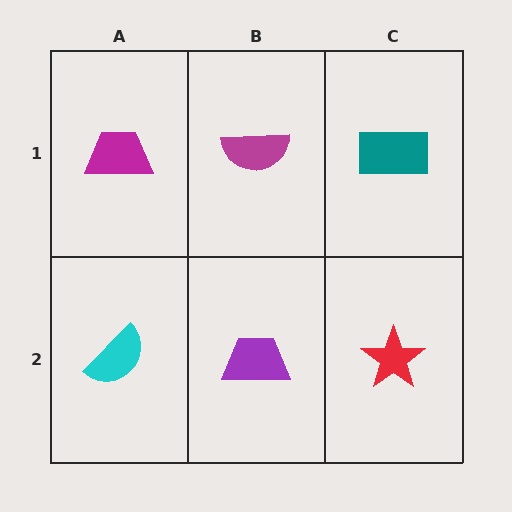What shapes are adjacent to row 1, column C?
A red star (row 2, column C), a magenta semicircle (row 1, column B).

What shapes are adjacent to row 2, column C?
A teal rectangle (row 1, column C), a purple trapezoid (row 2, column B).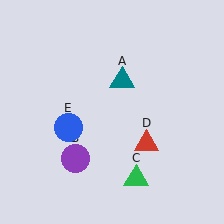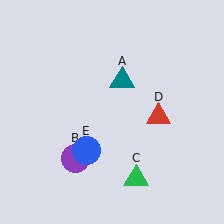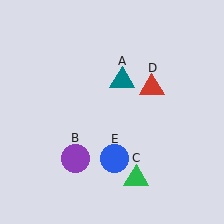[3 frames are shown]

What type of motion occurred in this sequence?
The red triangle (object D), blue circle (object E) rotated counterclockwise around the center of the scene.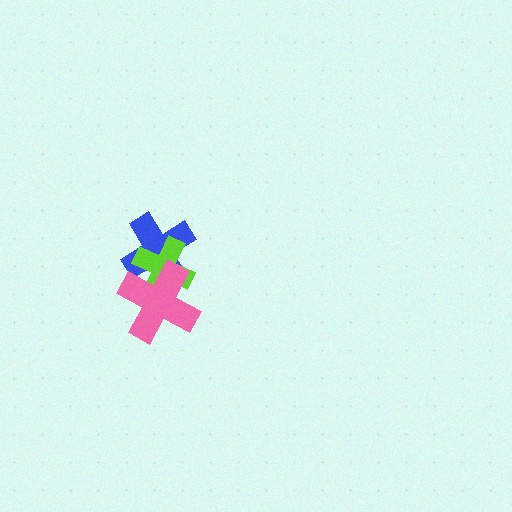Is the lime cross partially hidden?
Yes, it is partially covered by another shape.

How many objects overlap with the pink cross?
2 objects overlap with the pink cross.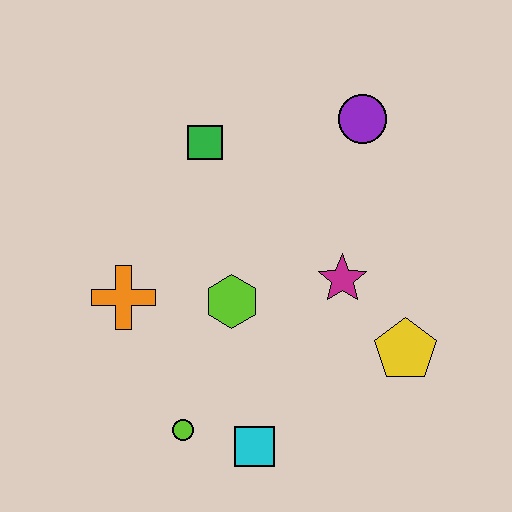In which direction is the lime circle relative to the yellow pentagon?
The lime circle is to the left of the yellow pentagon.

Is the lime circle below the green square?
Yes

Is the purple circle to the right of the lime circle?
Yes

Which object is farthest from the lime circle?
The purple circle is farthest from the lime circle.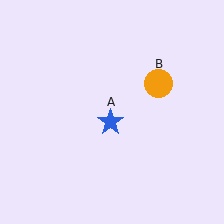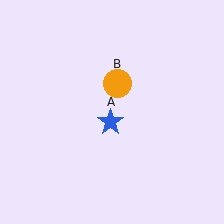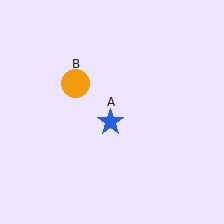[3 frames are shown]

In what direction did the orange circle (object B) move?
The orange circle (object B) moved left.